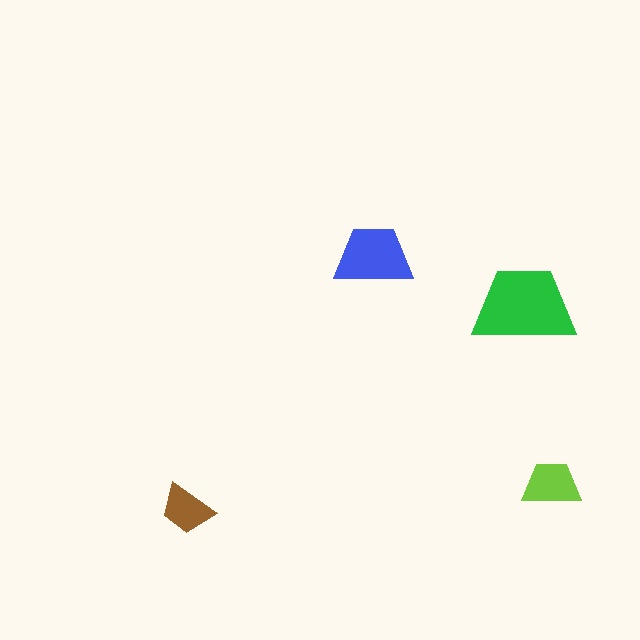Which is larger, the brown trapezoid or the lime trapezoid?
The lime one.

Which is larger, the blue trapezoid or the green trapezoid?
The green one.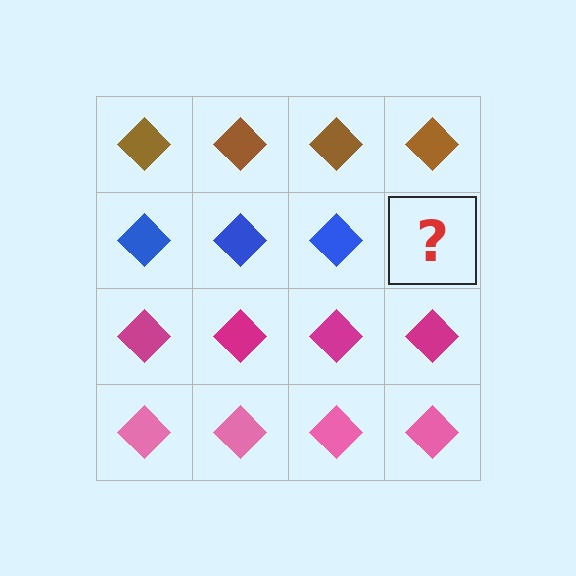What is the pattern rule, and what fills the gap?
The rule is that each row has a consistent color. The gap should be filled with a blue diamond.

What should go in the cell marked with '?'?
The missing cell should contain a blue diamond.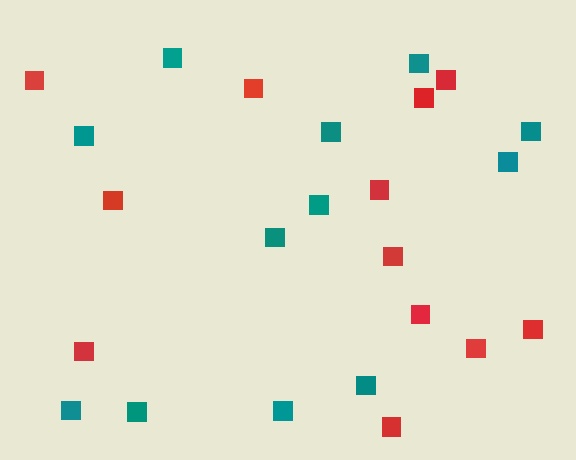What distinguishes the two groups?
There are 2 groups: one group of red squares (12) and one group of teal squares (12).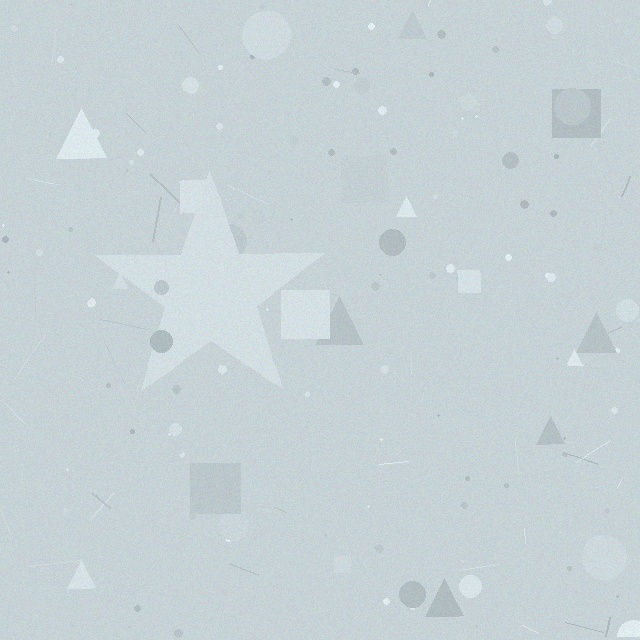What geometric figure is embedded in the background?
A star is embedded in the background.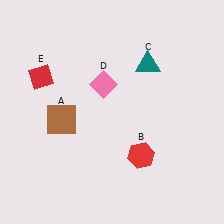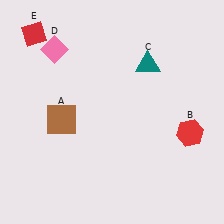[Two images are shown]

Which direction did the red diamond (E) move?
The red diamond (E) moved up.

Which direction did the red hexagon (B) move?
The red hexagon (B) moved right.